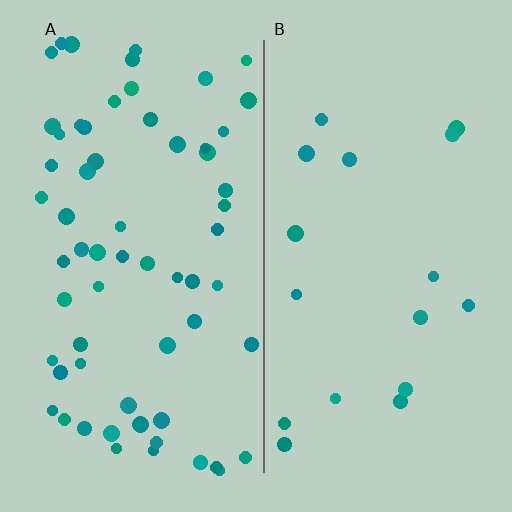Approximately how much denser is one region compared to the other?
Approximately 3.7× — region A over region B.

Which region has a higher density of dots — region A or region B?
A (the left).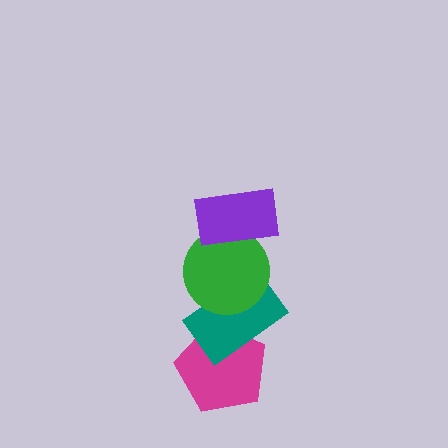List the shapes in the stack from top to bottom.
From top to bottom: the purple rectangle, the green circle, the teal rectangle, the magenta pentagon.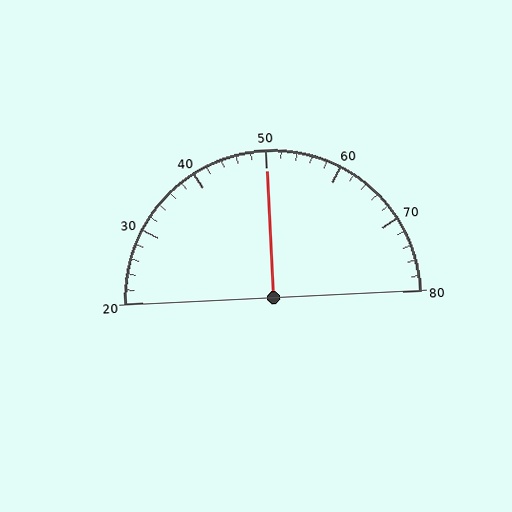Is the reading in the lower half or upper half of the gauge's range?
The reading is in the upper half of the range (20 to 80).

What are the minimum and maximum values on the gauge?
The gauge ranges from 20 to 80.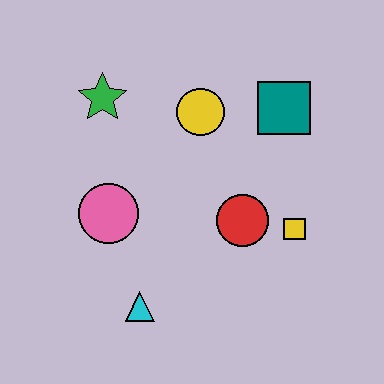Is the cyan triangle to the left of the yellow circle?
Yes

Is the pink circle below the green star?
Yes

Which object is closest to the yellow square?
The red circle is closest to the yellow square.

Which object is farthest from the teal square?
The cyan triangle is farthest from the teal square.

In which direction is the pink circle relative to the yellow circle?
The pink circle is below the yellow circle.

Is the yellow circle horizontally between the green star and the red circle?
Yes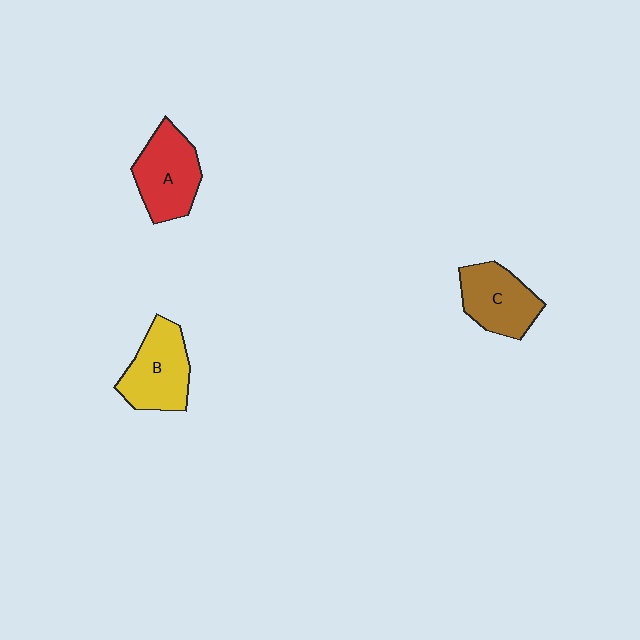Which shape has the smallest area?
Shape C (brown).